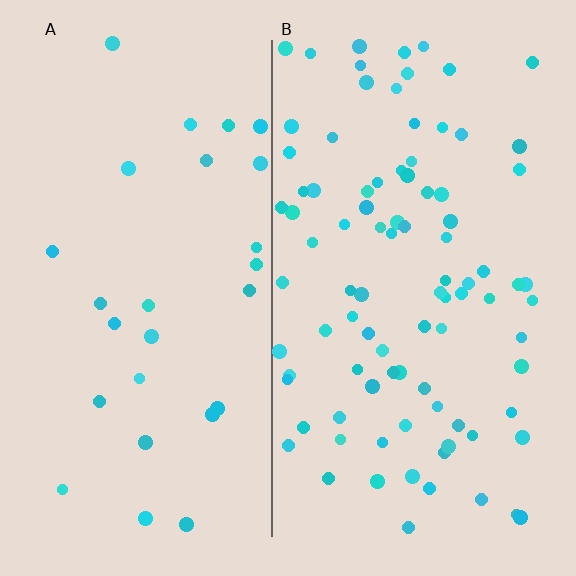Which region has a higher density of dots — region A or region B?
B (the right).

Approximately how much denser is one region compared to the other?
Approximately 3.4× — region B over region A.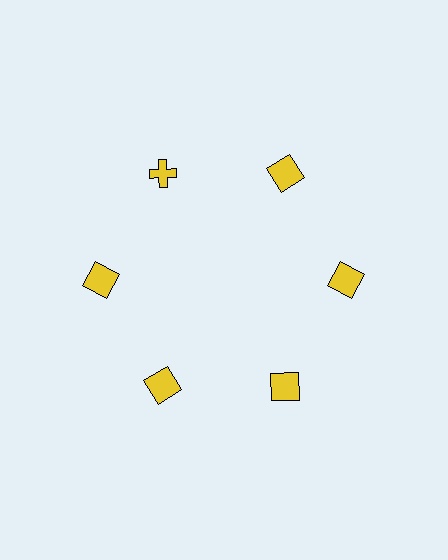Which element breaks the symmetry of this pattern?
The yellow cross at roughly the 11 o'clock position breaks the symmetry. All other shapes are yellow squares.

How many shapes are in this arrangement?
There are 6 shapes arranged in a ring pattern.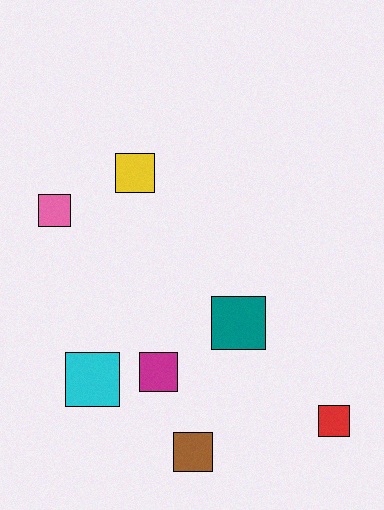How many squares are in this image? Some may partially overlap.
There are 7 squares.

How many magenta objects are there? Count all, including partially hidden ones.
There is 1 magenta object.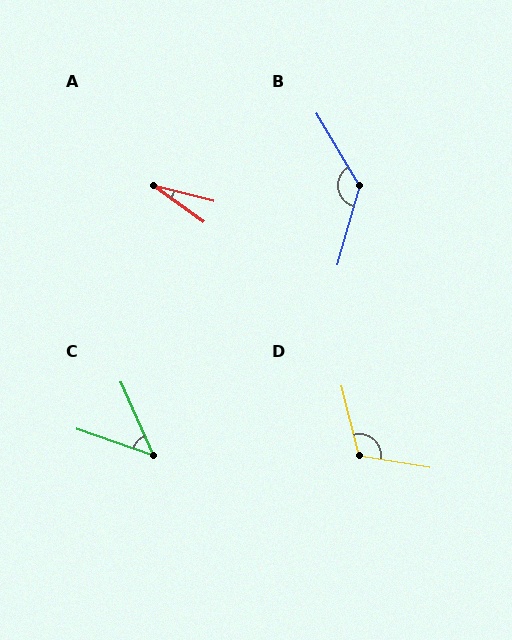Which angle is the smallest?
A, at approximately 21 degrees.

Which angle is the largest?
B, at approximately 133 degrees.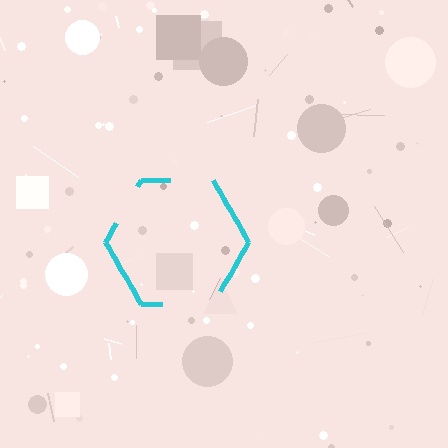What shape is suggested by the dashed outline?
The dashed outline suggests a hexagon.